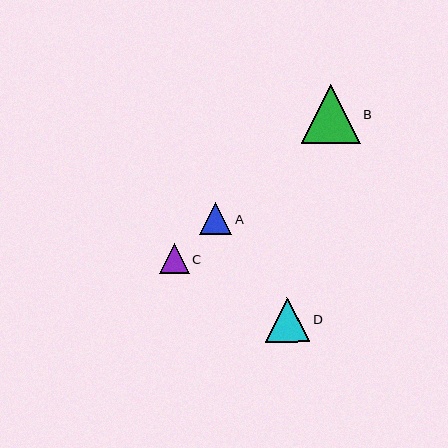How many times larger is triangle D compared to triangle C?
Triangle D is approximately 1.5 times the size of triangle C.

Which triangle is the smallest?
Triangle C is the smallest with a size of approximately 30 pixels.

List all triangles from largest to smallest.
From largest to smallest: B, D, A, C.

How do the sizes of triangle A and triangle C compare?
Triangle A and triangle C are approximately the same size.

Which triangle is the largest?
Triangle B is the largest with a size of approximately 59 pixels.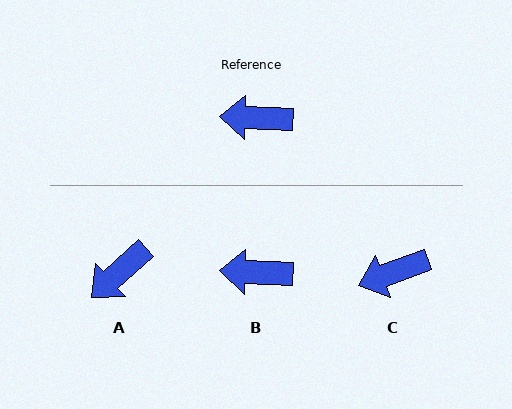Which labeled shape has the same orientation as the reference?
B.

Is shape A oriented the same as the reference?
No, it is off by about 44 degrees.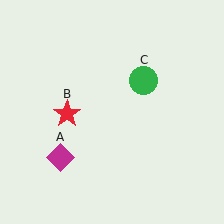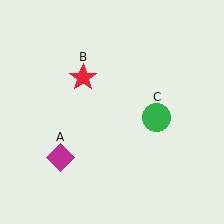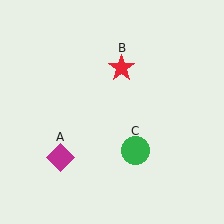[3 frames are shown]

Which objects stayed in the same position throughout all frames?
Magenta diamond (object A) remained stationary.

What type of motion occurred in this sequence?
The red star (object B), green circle (object C) rotated clockwise around the center of the scene.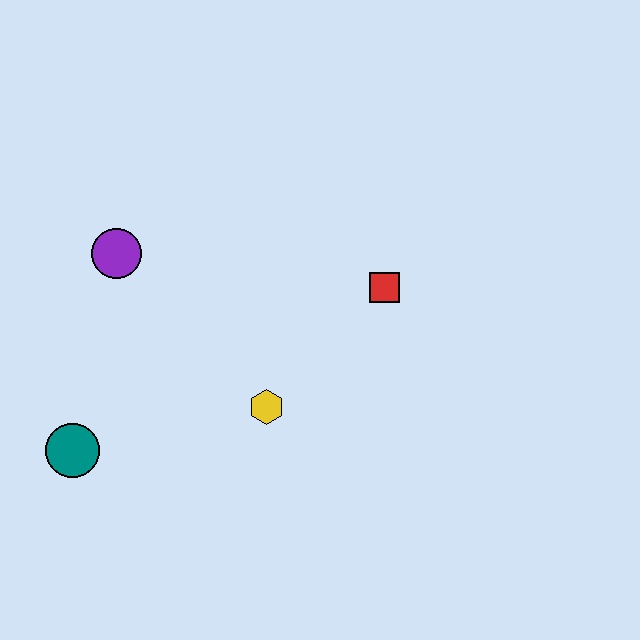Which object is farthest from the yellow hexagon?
The purple circle is farthest from the yellow hexagon.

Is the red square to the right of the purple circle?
Yes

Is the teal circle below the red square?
Yes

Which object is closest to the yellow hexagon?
The red square is closest to the yellow hexagon.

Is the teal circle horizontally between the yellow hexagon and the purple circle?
No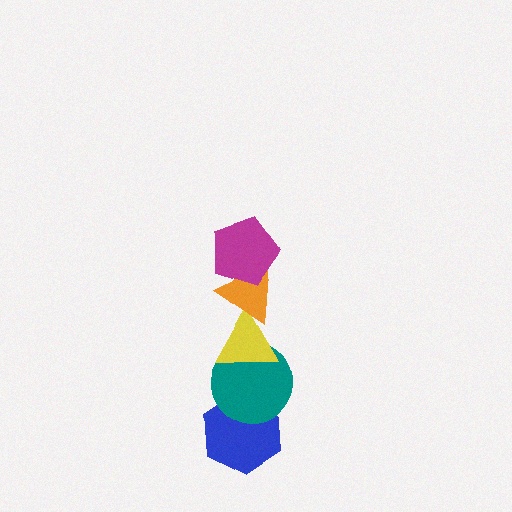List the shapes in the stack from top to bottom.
From top to bottom: the magenta pentagon, the orange triangle, the yellow triangle, the teal circle, the blue hexagon.